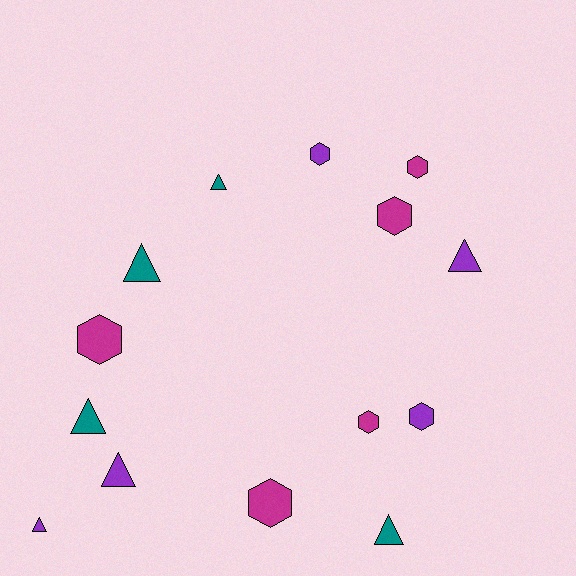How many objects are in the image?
There are 14 objects.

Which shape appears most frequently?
Hexagon, with 7 objects.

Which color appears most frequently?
Purple, with 5 objects.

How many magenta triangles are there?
There are no magenta triangles.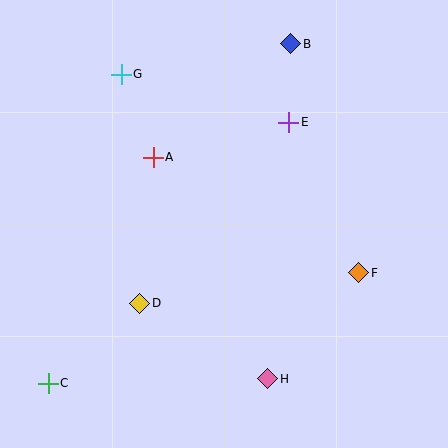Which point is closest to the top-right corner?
Point B is closest to the top-right corner.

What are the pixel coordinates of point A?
Point A is at (153, 157).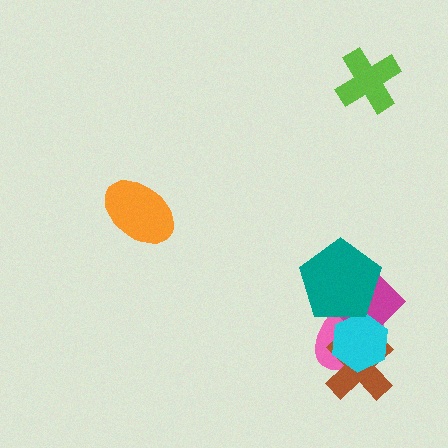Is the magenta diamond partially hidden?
Yes, it is partially covered by another shape.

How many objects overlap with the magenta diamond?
4 objects overlap with the magenta diamond.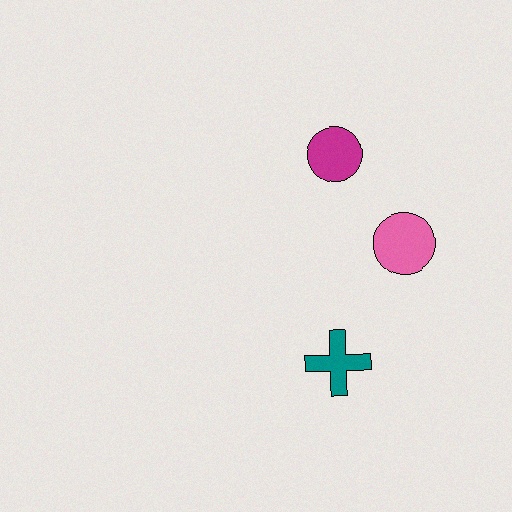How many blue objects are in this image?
There are no blue objects.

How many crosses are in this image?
There is 1 cross.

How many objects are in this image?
There are 3 objects.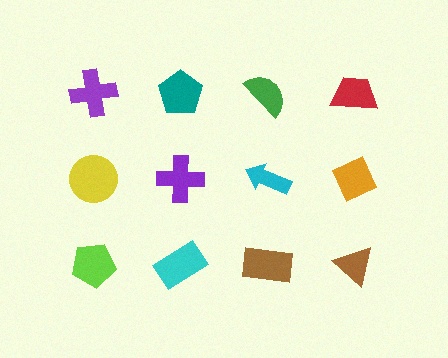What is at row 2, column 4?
An orange diamond.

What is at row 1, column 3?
A green semicircle.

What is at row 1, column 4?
A red trapezoid.